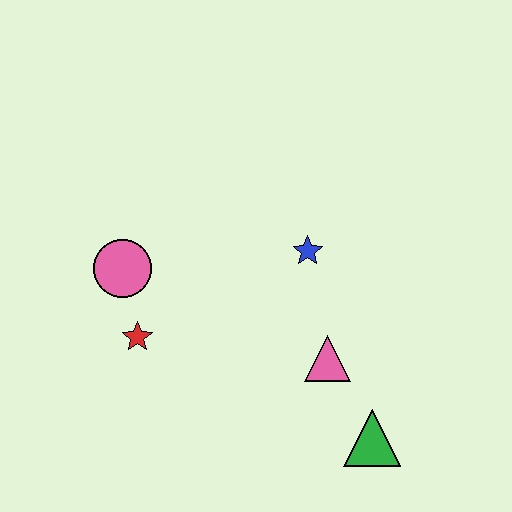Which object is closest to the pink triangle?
The green triangle is closest to the pink triangle.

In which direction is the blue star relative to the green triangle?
The blue star is above the green triangle.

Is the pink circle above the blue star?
No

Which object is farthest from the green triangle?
The pink circle is farthest from the green triangle.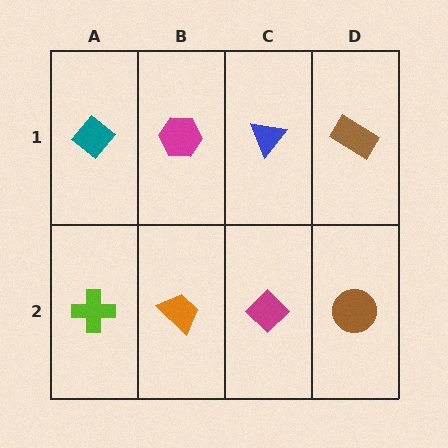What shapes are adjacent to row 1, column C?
A magenta diamond (row 2, column C), a magenta hexagon (row 1, column B), a brown rectangle (row 1, column D).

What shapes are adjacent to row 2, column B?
A magenta hexagon (row 1, column B), a lime cross (row 2, column A), a magenta diamond (row 2, column C).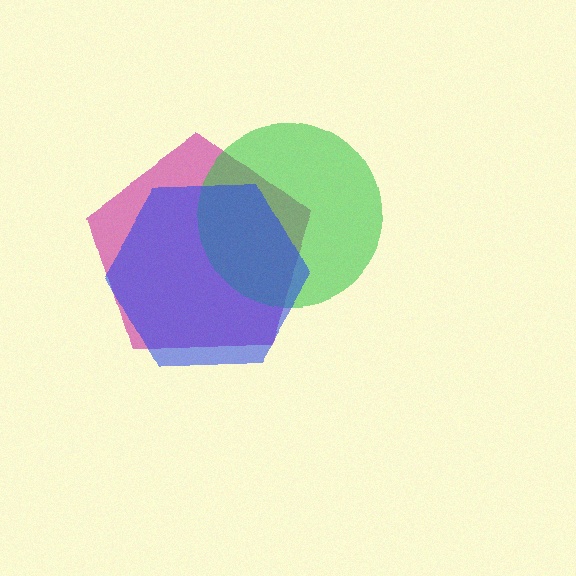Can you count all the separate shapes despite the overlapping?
Yes, there are 3 separate shapes.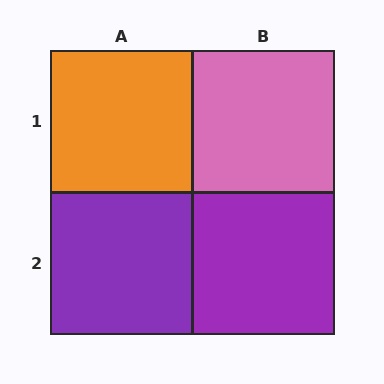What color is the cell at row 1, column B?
Pink.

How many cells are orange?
1 cell is orange.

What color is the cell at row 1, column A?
Orange.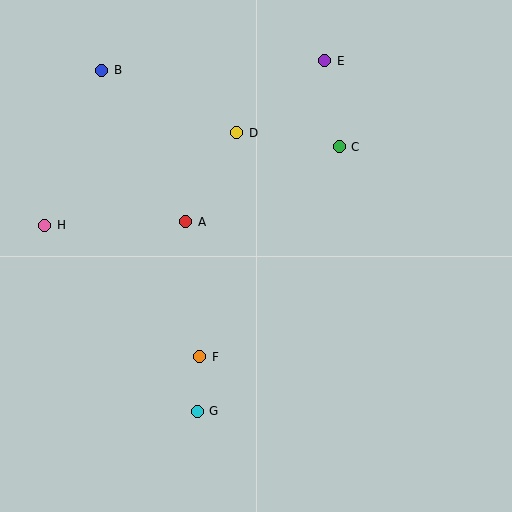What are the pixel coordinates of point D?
Point D is at (237, 133).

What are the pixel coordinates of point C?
Point C is at (339, 147).